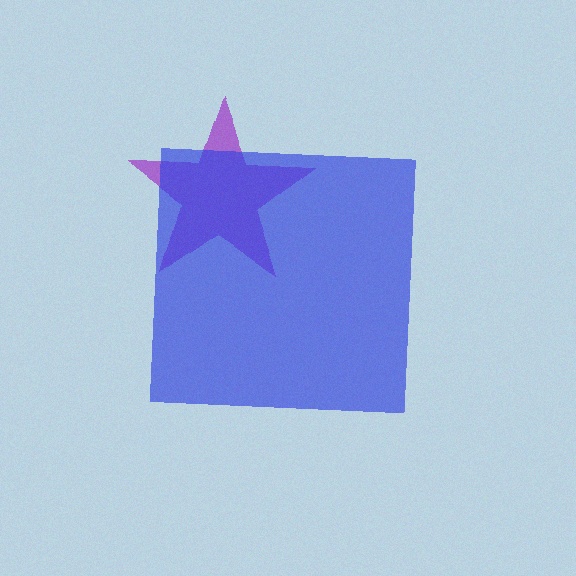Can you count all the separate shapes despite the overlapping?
Yes, there are 2 separate shapes.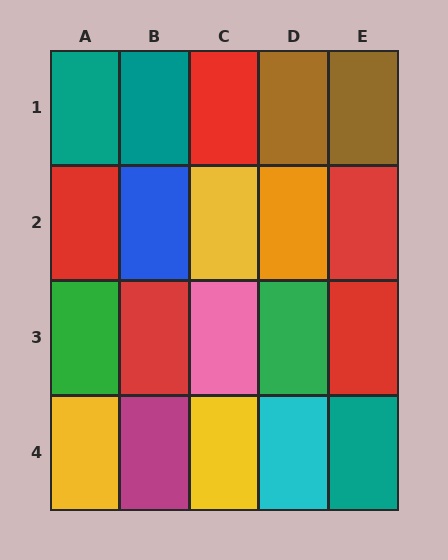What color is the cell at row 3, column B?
Red.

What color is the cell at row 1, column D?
Brown.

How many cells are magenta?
1 cell is magenta.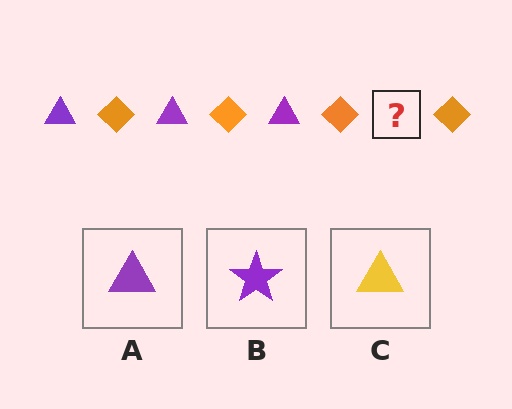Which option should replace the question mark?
Option A.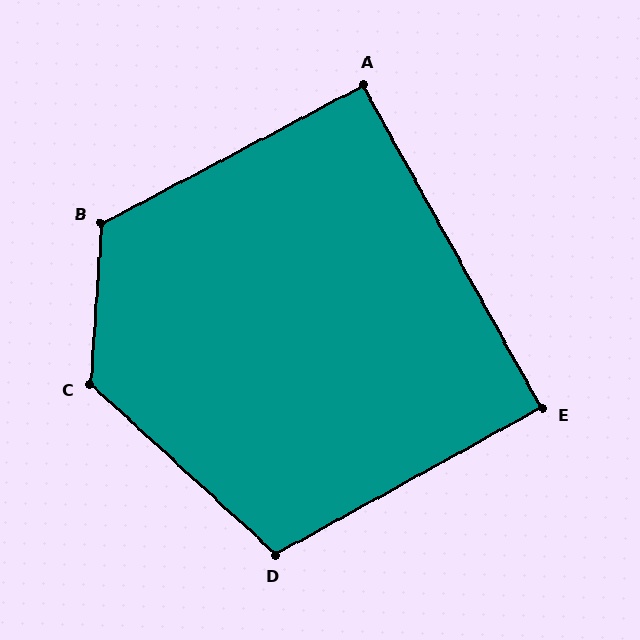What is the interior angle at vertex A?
Approximately 91 degrees (approximately right).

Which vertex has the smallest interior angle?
E, at approximately 90 degrees.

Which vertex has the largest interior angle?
C, at approximately 128 degrees.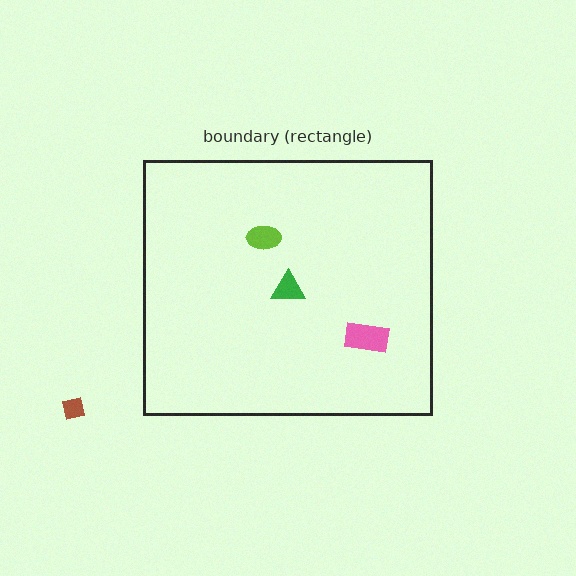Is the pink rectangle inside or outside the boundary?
Inside.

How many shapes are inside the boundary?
3 inside, 1 outside.